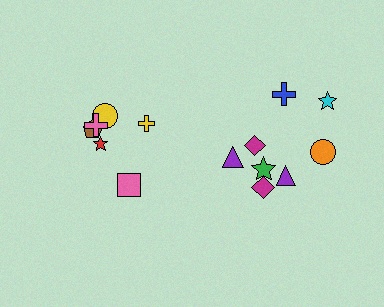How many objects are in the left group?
There are 6 objects.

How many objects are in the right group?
There are 8 objects.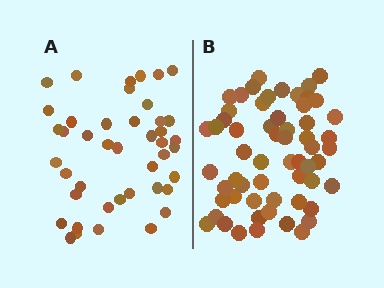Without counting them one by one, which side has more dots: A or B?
Region B (the right region) has more dots.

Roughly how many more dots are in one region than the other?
Region B has approximately 15 more dots than region A.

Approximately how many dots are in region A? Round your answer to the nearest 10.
About 40 dots. (The exact count is 43, which rounds to 40.)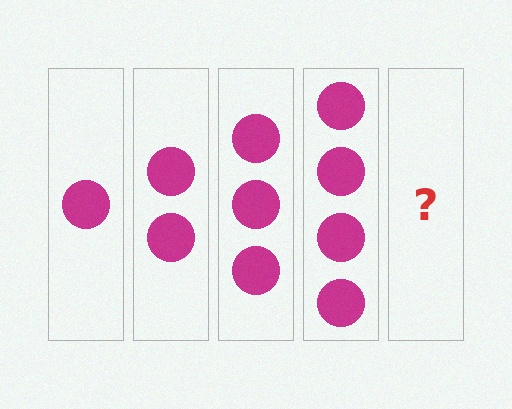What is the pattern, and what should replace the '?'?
The pattern is that each step adds one more circle. The '?' should be 5 circles.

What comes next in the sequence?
The next element should be 5 circles.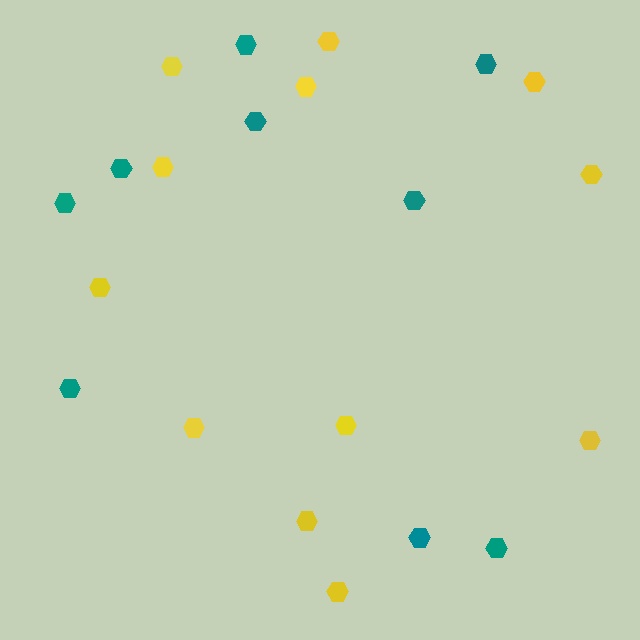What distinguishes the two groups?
There are 2 groups: one group of teal hexagons (9) and one group of yellow hexagons (12).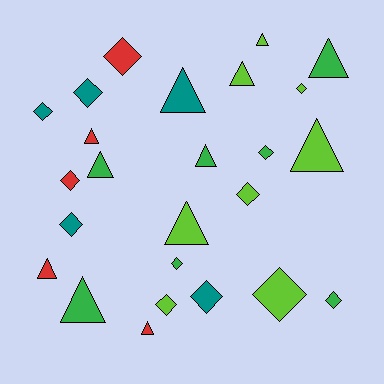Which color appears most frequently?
Lime, with 8 objects.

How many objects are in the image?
There are 25 objects.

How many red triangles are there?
There are 3 red triangles.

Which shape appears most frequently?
Diamond, with 13 objects.